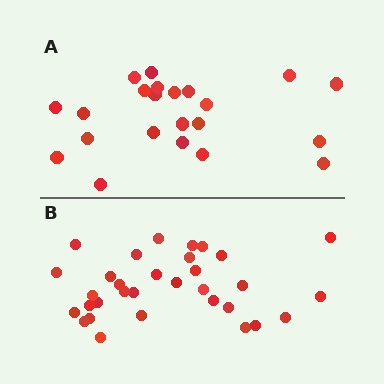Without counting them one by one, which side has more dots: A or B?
Region B (the bottom region) has more dots.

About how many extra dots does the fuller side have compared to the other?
Region B has roughly 10 or so more dots than region A.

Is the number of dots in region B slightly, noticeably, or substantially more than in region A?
Region B has substantially more. The ratio is roughly 1.5 to 1.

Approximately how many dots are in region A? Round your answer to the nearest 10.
About 20 dots. (The exact count is 22, which rounds to 20.)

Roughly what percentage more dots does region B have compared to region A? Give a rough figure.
About 45% more.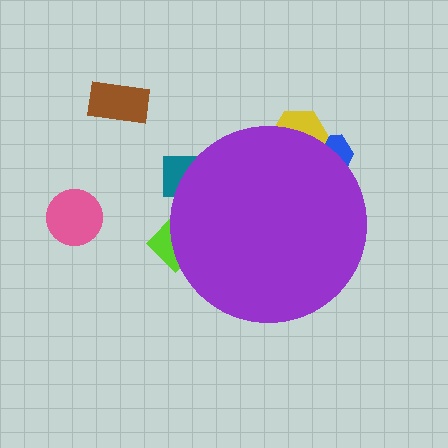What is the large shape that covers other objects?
A purple circle.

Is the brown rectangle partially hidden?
No, the brown rectangle is fully visible.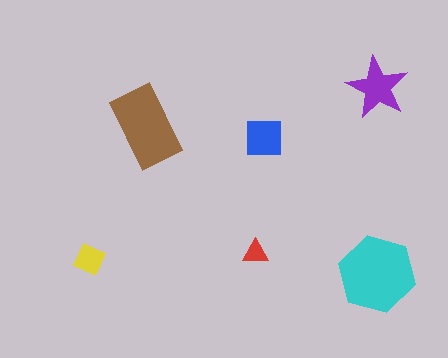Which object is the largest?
The cyan hexagon.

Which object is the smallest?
The red triangle.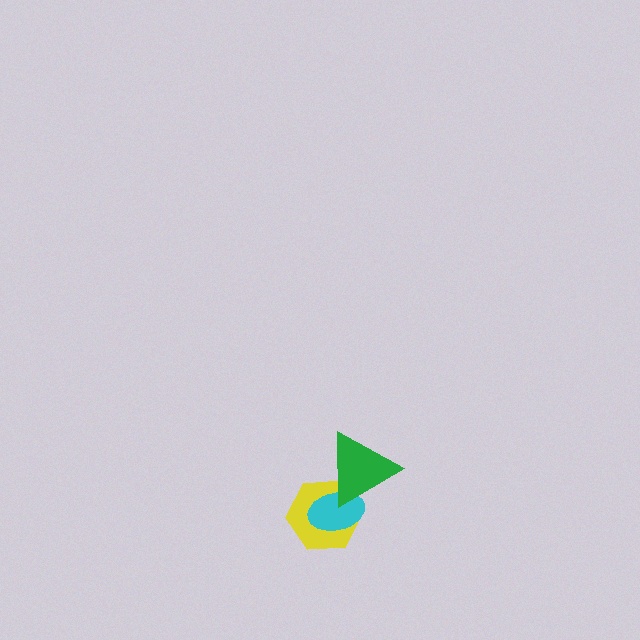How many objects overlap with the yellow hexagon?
2 objects overlap with the yellow hexagon.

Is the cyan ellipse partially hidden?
Yes, it is partially covered by another shape.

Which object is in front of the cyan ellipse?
The green triangle is in front of the cyan ellipse.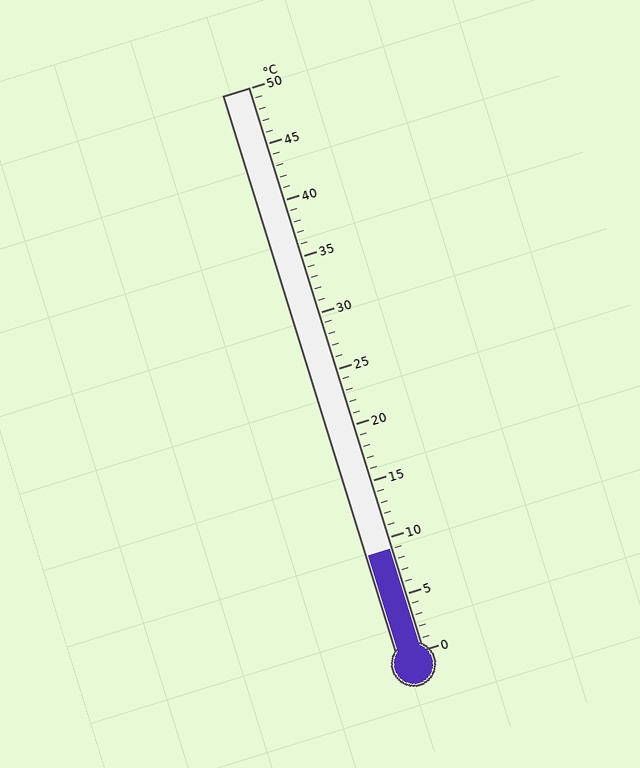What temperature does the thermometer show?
The thermometer shows approximately 9°C.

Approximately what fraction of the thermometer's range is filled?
The thermometer is filled to approximately 20% of its range.